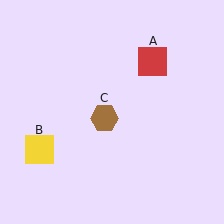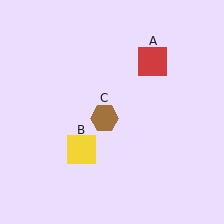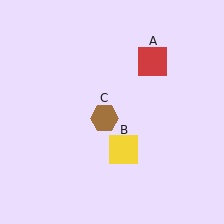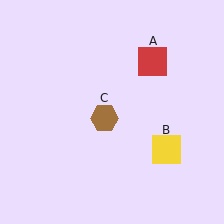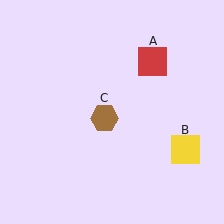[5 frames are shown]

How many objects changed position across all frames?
1 object changed position: yellow square (object B).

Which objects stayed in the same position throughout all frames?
Red square (object A) and brown hexagon (object C) remained stationary.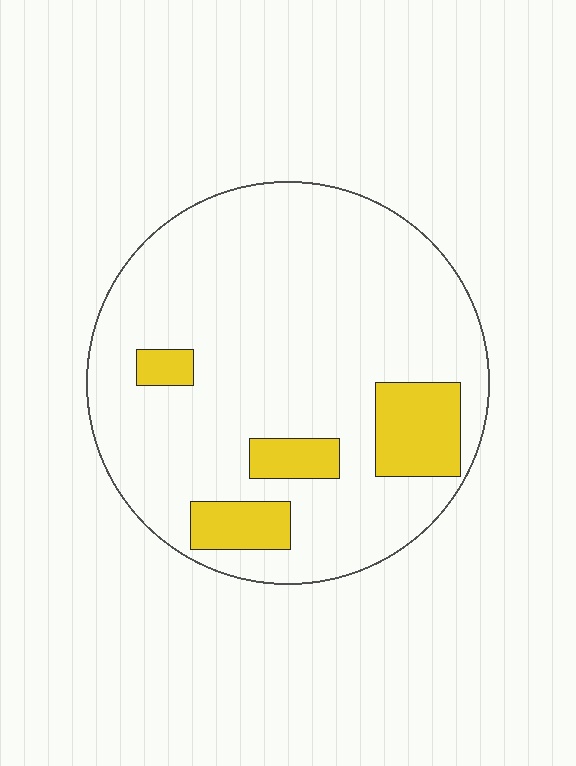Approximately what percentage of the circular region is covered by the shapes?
Approximately 15%.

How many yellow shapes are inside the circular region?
4.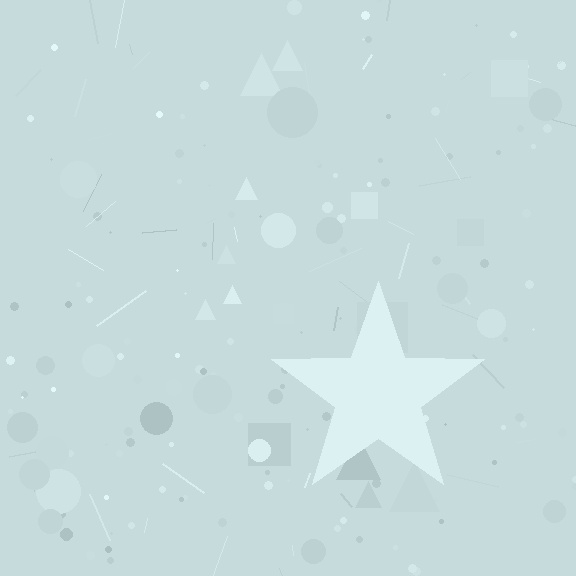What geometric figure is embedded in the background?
A star is embedded in the background.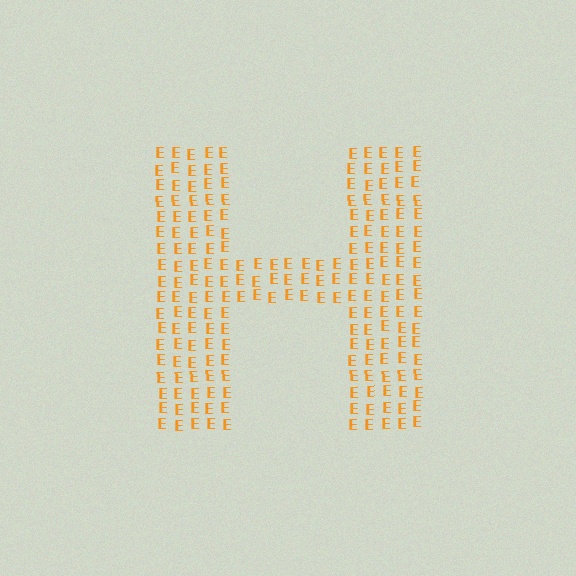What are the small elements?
The small elements are letter E's.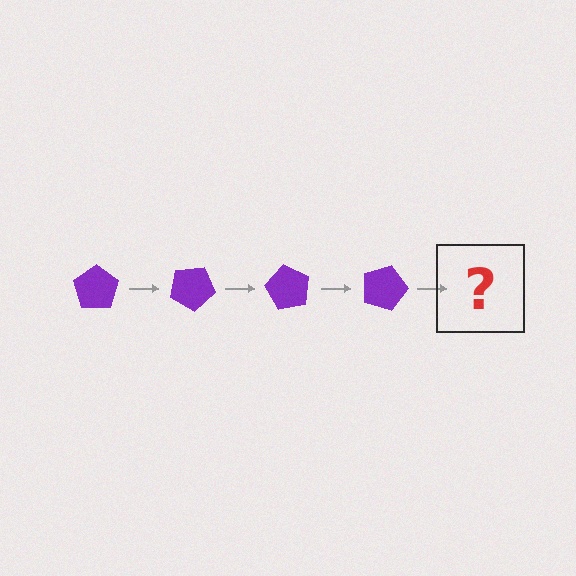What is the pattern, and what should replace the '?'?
The pattern is that the pentagon rotates 30 degrees each step. The '?' should be a purple pentagon rotated 120 degrees.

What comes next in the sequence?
The next element should be a purple pentagon rotated 120 degrees.